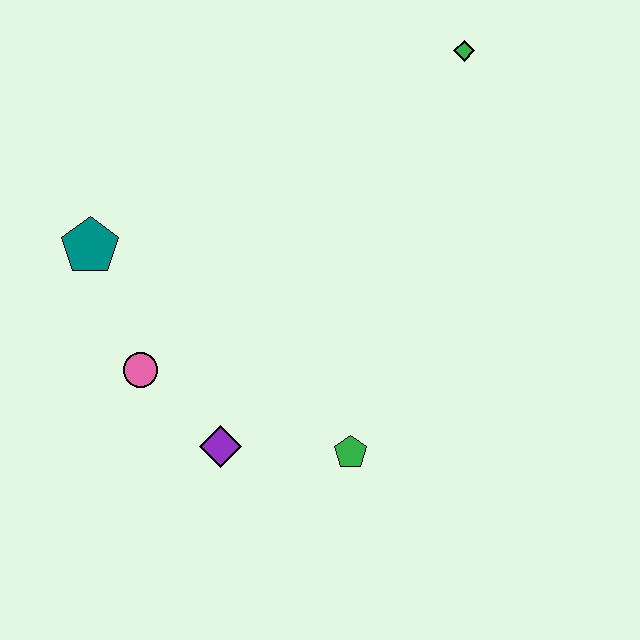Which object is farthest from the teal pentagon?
The green diamond is farthest from the teal pentagon.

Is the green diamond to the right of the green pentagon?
Yes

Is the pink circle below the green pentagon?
No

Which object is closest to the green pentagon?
The purple diamond is closest to the green pentagon.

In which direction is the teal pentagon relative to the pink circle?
The teal pentagon is above the pink circle.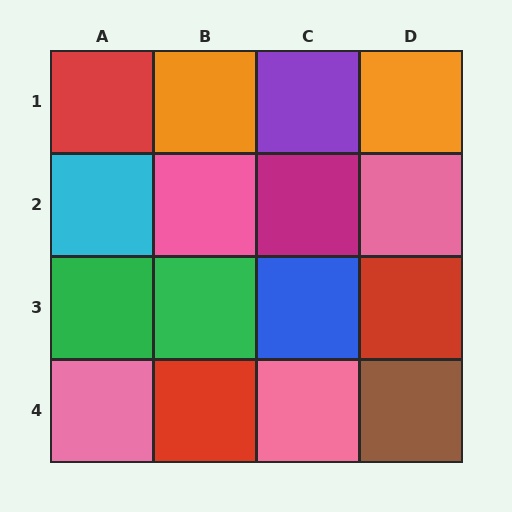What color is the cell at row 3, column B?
Green.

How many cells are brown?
1 cell is brown.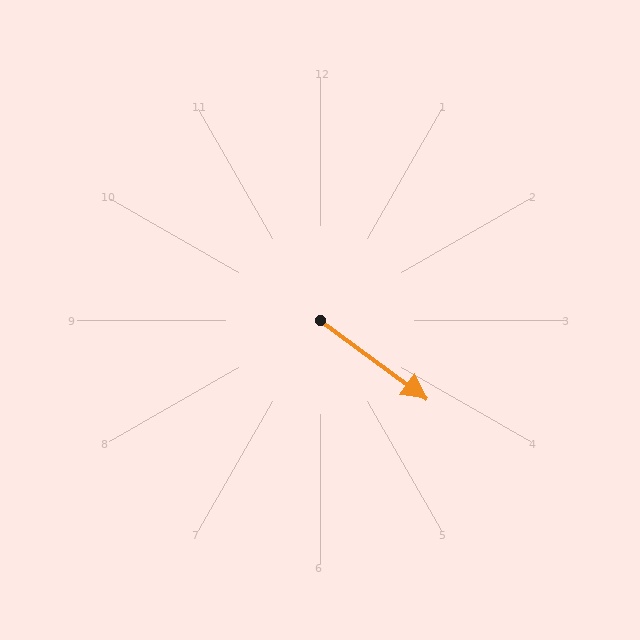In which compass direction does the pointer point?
Southeast.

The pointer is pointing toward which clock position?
Roughly 4 o'clock.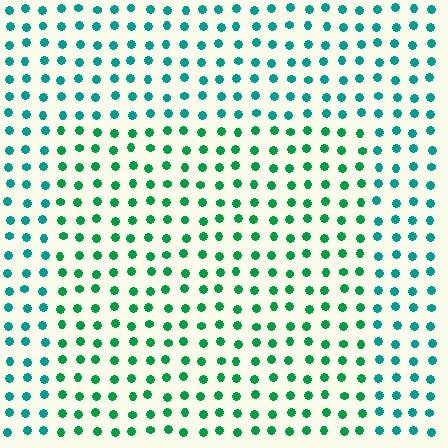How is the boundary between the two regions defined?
The boundary is defined purely by a slight shift in hue (about 28 degrees). Spacing, size, and orientation are identical on both sides.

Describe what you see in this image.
The image is filled with small teal elements in a uniform arrangement. A rectangle-shaped region is visible where the elements are tinted to a slightly different hue, forming a subtle color boundary.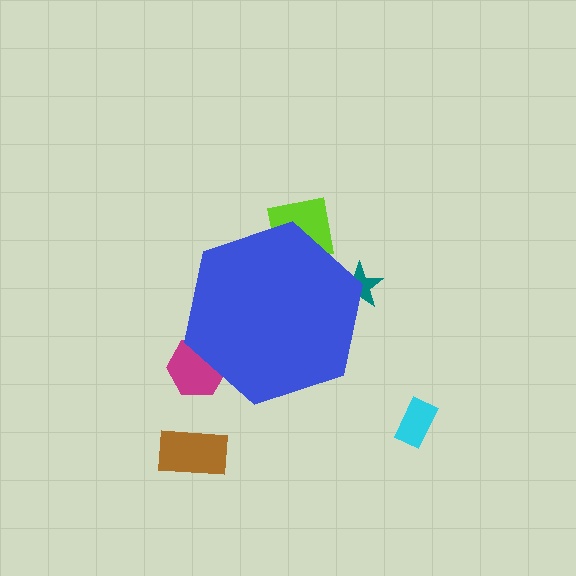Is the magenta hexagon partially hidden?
Yes, the magenta hexagon is partially hidden behind the blue hexagon.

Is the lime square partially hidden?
Yes, the lime square is partially hidden behind the blue hexagon.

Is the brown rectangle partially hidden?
No, the brown rectangle is fully visible.